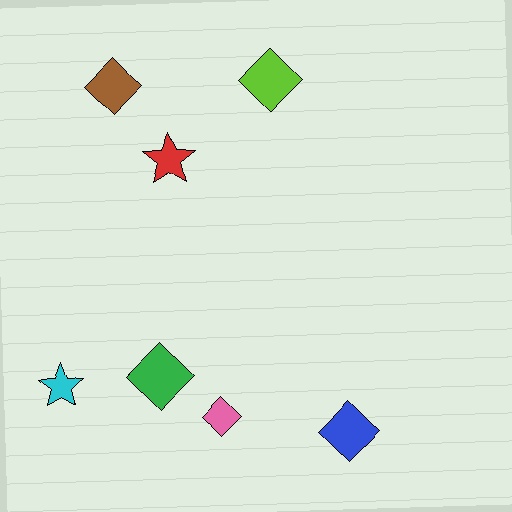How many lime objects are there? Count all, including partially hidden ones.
There is 1 lime object.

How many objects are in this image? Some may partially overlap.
There are 7 objects.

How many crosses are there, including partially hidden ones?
There are no crosses.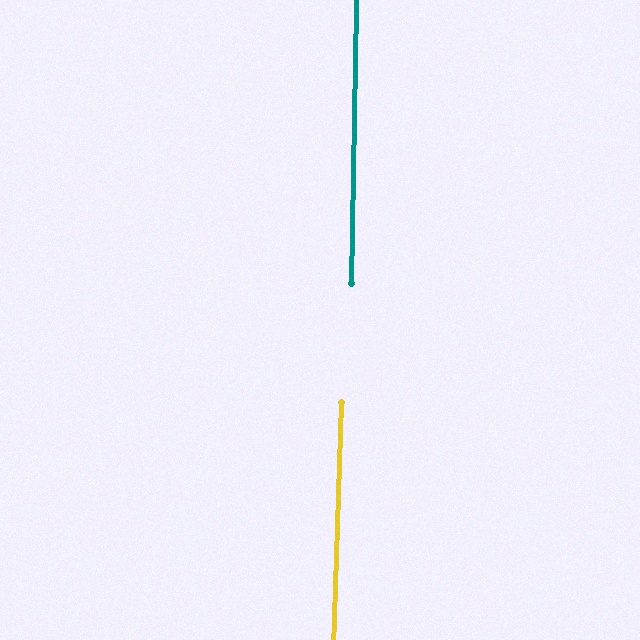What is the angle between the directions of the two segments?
Approximately 1 degree.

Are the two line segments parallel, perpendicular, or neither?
Parallel — their directions differ by only 0.8°.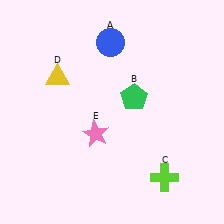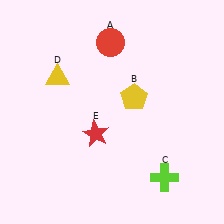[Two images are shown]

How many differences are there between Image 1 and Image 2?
There are 3 differences between the two images.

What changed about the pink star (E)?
In Image 1, E is pink. In Image 2, it changed to red.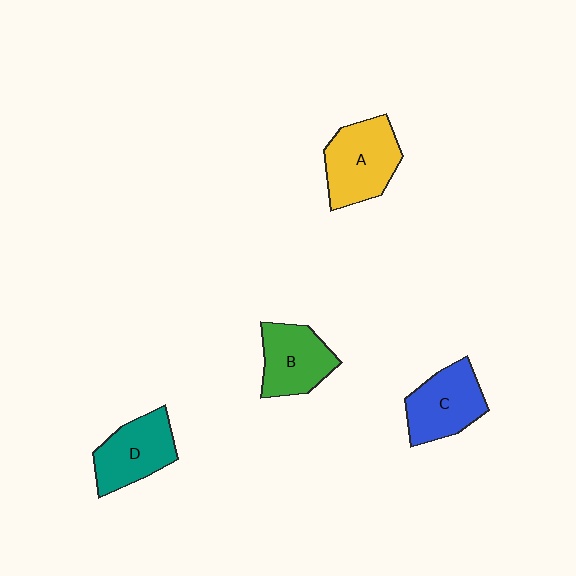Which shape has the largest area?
Shape A (yellow).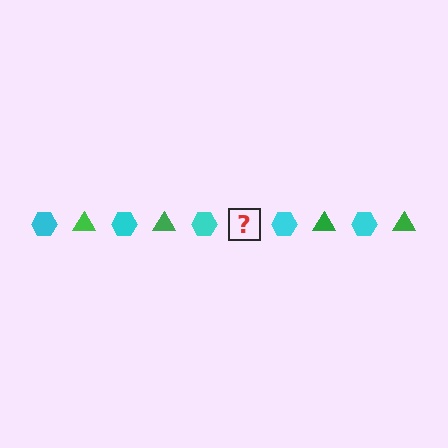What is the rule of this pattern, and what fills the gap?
The rule is that the pattern alternates between cyan hexagon and green triangle. The gap should be filled with a green triangle.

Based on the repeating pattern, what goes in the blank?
The blank should be a green triangle.